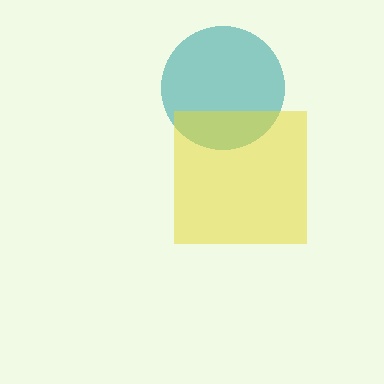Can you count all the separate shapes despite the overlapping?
Yes, there are 2 separate shapes.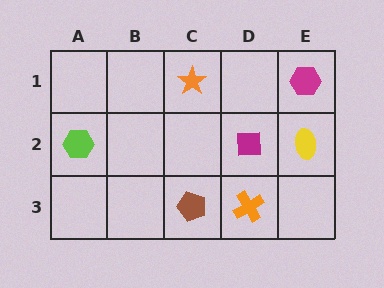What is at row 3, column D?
An orange cross.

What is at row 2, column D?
A magenta square.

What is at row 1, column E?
A magenta hexagon.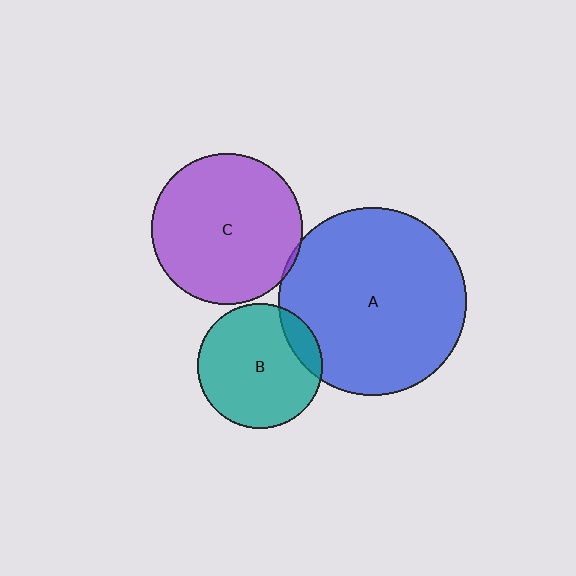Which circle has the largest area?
Circle A (blue).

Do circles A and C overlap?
Yes.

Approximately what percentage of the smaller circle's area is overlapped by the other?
Approximately 5%.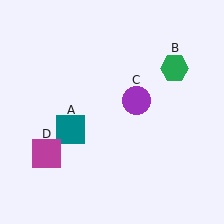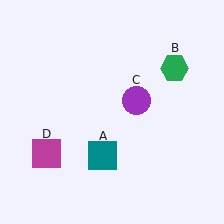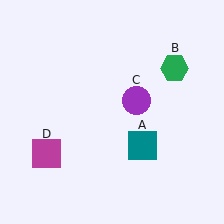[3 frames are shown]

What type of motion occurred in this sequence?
The teal square (object A) rotated counterclockwise around the center of the scene.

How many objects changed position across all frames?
1 object changed position: teal square (object A).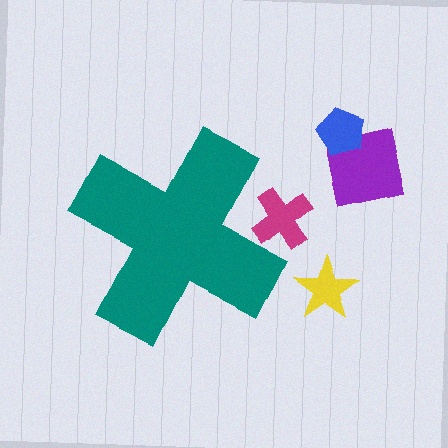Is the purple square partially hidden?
No, the purple square is fully visible.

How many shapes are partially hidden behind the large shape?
1 shape is partially hidden.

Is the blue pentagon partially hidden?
No, the blue pentagon is fully visible.